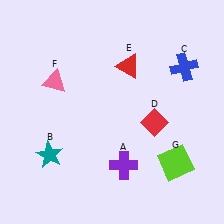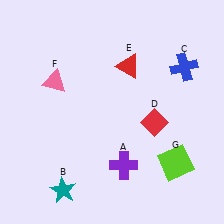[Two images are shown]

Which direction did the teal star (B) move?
The teal star (B) moved down.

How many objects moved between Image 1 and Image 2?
1 object moved between the two images.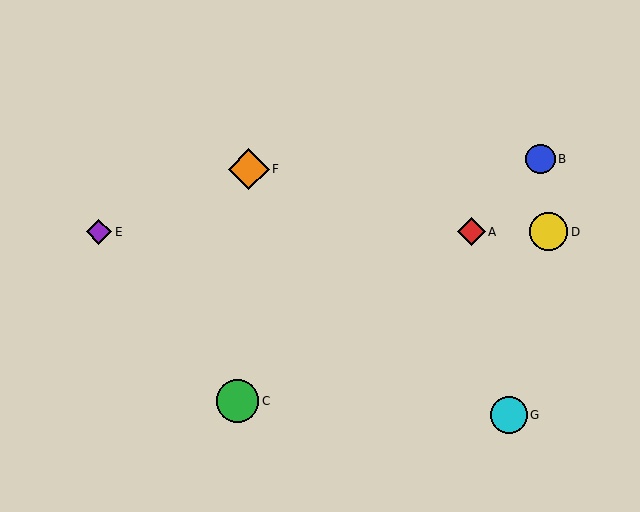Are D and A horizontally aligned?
Yes, both are at y≈232.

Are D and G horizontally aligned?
No, D is at y≈232 and G is at y≈415.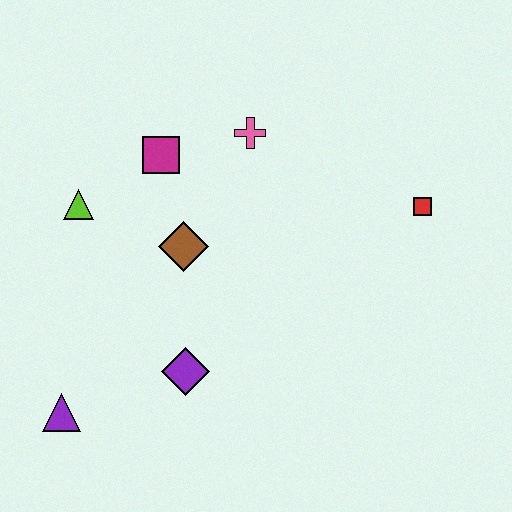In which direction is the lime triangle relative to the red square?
The lime triangle is to the left of the red square.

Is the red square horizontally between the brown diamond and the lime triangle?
No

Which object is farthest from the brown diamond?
The red square is farthest from the brown diamond.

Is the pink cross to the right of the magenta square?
Yes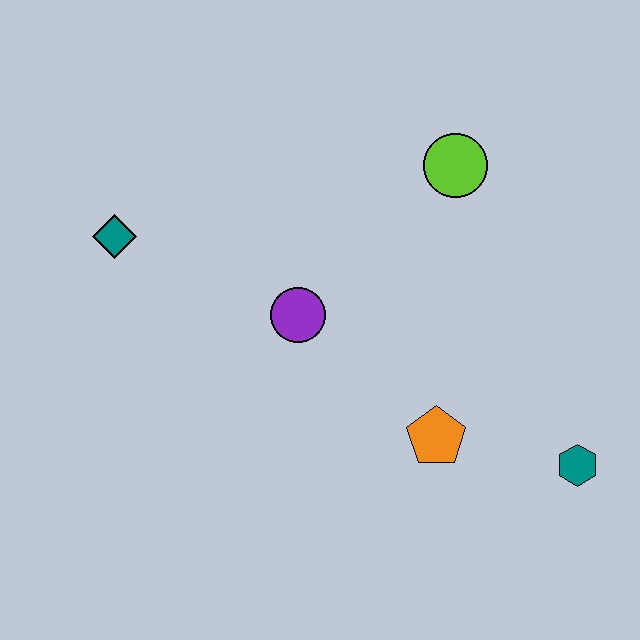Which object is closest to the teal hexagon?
The orange pentagon is closest to the teal hexagon.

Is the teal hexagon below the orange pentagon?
Yes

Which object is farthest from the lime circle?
The teal diamond is farthest from the lime circle.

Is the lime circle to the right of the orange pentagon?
Yes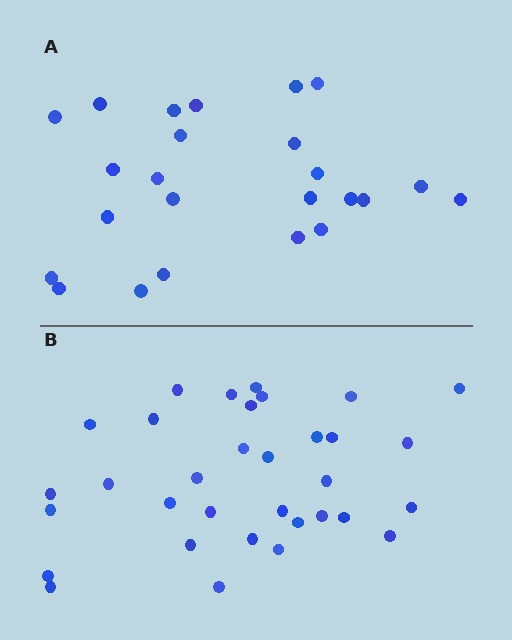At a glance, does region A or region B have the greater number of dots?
Region B (the bottom region) has more dots.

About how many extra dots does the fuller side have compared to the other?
Region B has roughly 8 or so more dots than region A.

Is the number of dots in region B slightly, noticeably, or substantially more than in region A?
Region B has noticeably more, but not dramatically so. The ratio is roughly 1.4 to 1.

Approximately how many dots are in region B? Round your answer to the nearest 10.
About 30 dots. (The exact count is 33, which rounds to 30.)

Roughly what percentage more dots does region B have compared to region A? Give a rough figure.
About 40% more.